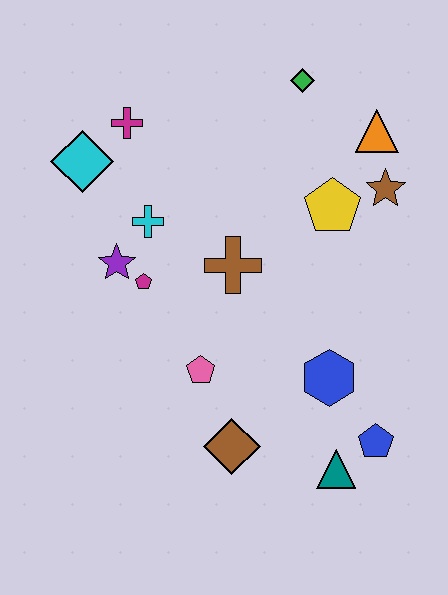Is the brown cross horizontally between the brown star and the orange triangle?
No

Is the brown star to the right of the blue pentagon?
Yes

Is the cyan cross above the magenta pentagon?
Yes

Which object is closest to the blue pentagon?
The teal triangle is closest to the blue pentagon.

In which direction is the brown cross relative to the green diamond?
The brown cross is below the green diamond.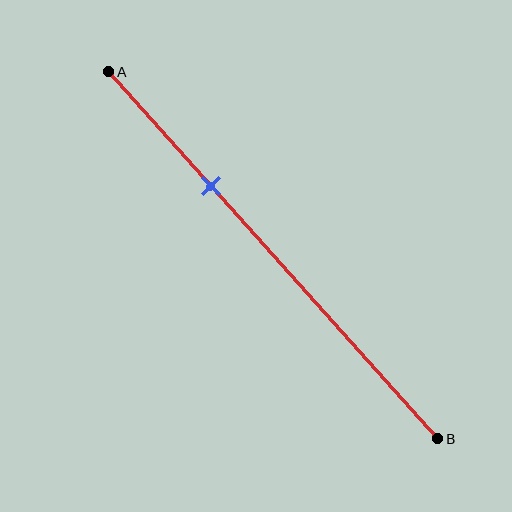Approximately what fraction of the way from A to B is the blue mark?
The blue mark is approximately 30% of the way from A to B.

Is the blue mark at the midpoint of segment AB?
No, the mark is at about 30% from A, not at the 50% midpoint.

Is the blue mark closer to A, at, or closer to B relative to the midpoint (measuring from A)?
The blue mark is closer to point A than the midpoint of segment AB.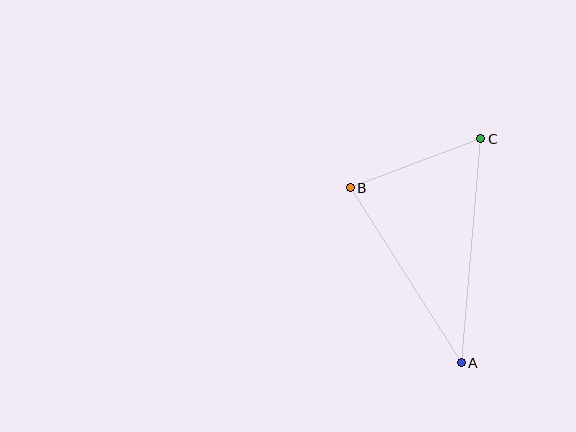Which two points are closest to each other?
Points B and C are closest to each other.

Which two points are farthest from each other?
Points A and C are farthest from each other.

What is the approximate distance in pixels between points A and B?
The distance between A and B is approximately 207 pixels.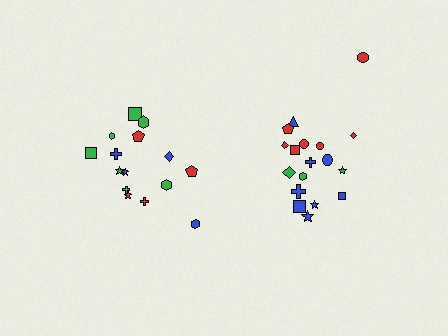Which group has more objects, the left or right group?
The right group.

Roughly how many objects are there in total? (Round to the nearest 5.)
Roughly 35 objects in total.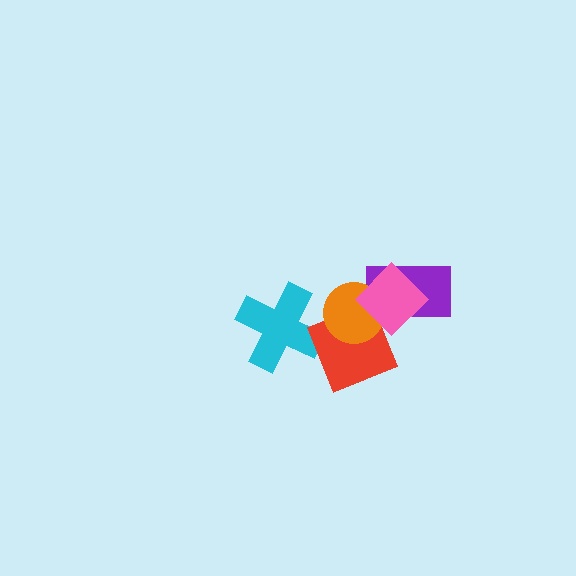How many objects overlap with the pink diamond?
3 objects overlap with the pink diamond.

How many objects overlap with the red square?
2 objects overlap with the red square.